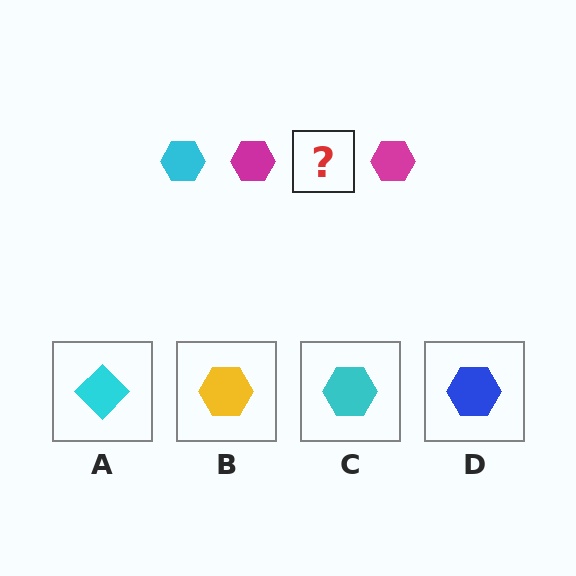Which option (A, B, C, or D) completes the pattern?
C.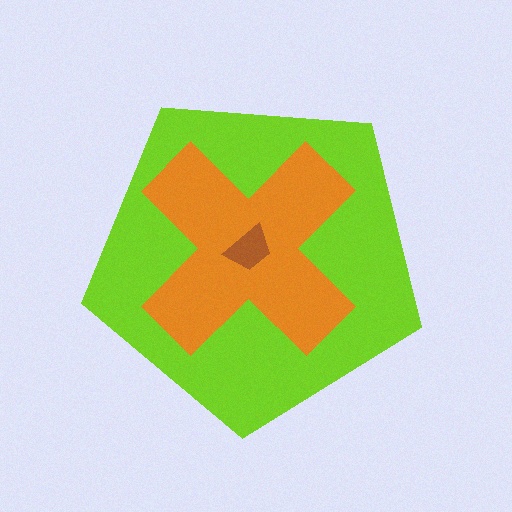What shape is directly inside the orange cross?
The brown trapezoid.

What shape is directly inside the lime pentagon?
The orange cross.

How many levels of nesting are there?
3.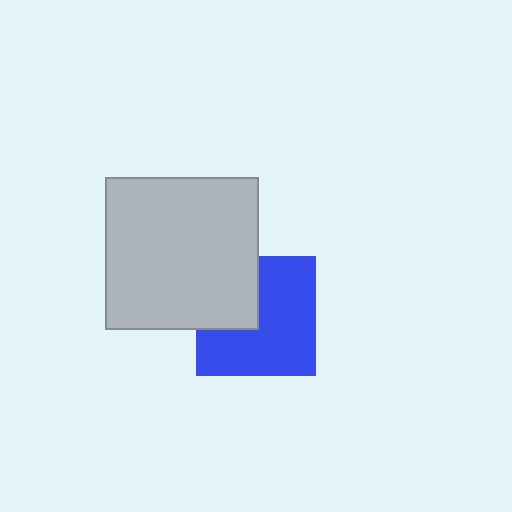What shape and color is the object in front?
The object in front is a light gray square.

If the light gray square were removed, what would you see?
You would see the complete blue square.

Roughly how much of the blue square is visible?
Most of it is visible (roughly 67%).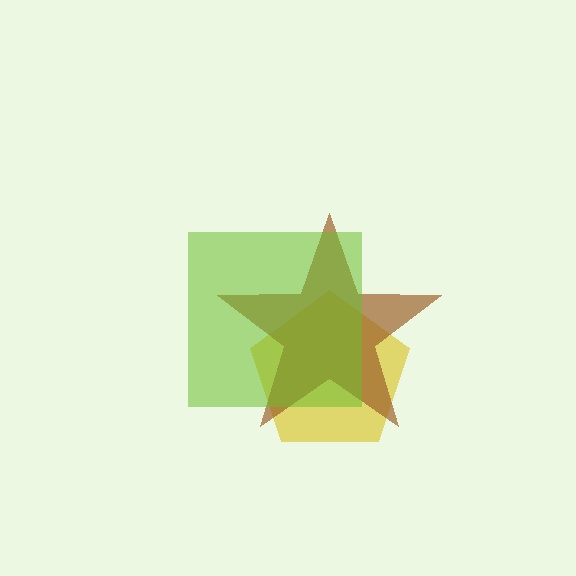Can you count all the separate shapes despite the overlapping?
Yes, there are 3 separate shapes.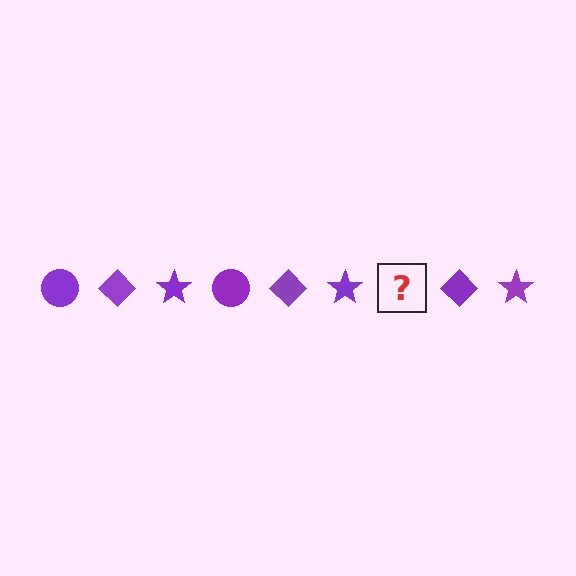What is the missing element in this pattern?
The missing element is a purple circle.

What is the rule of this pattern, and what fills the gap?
The rule is that the pattern cycles through circle, diamond, star shapes in purple. The gap should be filled with a purple circle.